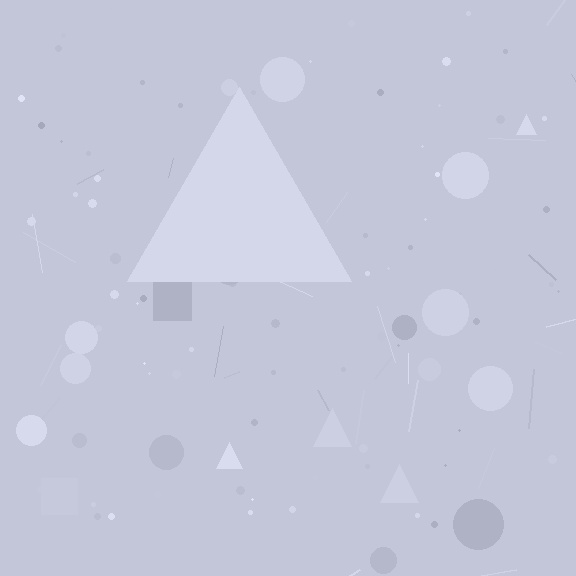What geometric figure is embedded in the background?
A triangle is embedded in the background.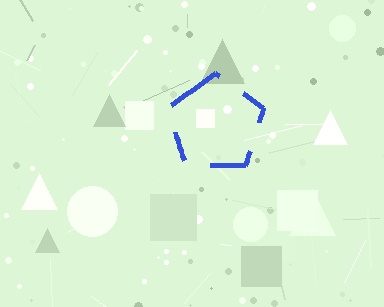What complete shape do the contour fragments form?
The contour fragments form a pentagon.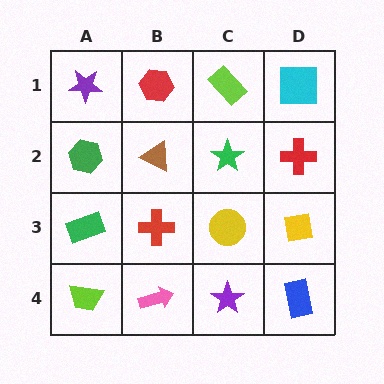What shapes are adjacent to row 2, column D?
A cyan square (row 1, column D), a yellow square (row 3, column D), a green star (row 2, column C).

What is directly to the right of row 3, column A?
A red cross.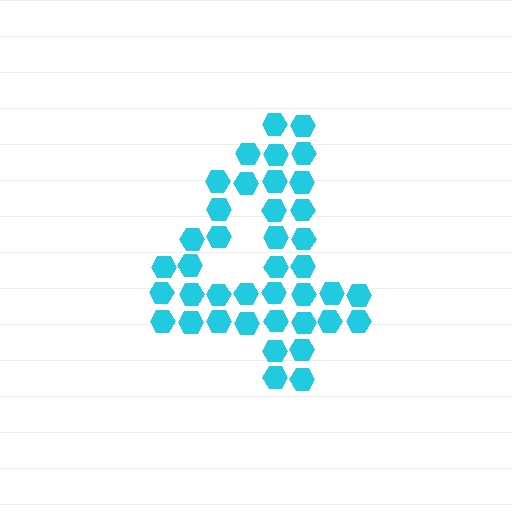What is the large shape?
The large shape is the digit 4.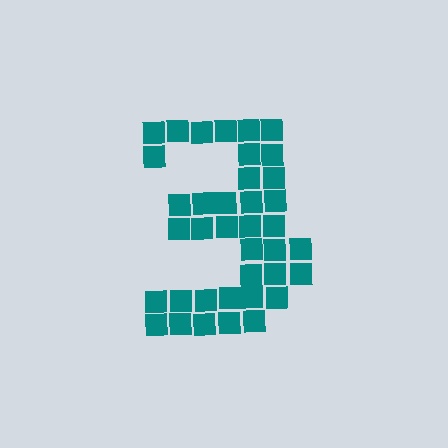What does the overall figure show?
The overall figure shows the digit 3.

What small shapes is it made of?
It is made of small squares.